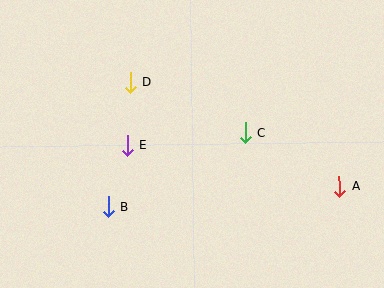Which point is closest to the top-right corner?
Point A is closest to the top-right corner.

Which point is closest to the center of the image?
Point C at (245, 133) is closest to the center.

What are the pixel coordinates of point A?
Point A is at (340, 186).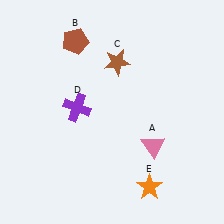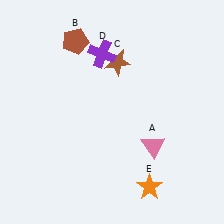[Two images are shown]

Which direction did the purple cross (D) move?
The purple cross (D) moved up.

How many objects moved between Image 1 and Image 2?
1 object moved between the two images.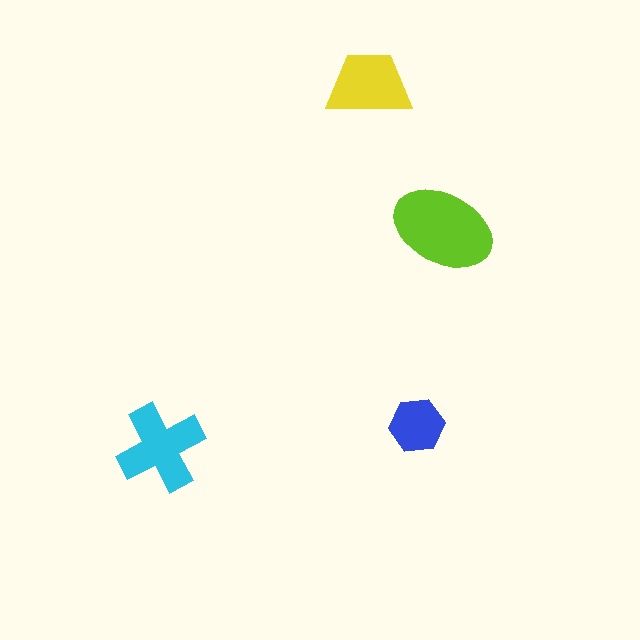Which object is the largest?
The lime ellipse.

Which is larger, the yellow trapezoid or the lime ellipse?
The lime ellipse.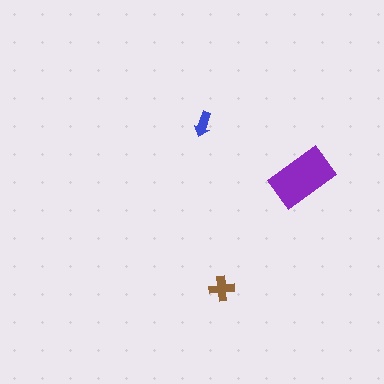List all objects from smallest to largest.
The blue arrow, the brown cross, the purple rectangle.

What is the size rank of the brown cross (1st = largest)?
2nd.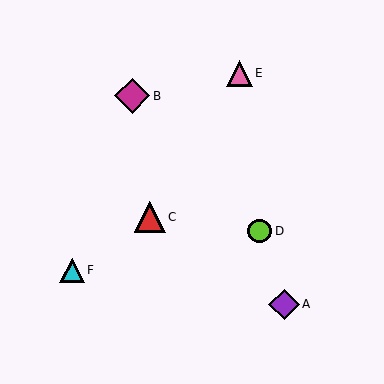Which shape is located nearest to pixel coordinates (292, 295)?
The purple diamond (labeled A) at (284, 304) is nearest to that location.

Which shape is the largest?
The magenta diamond (labeled B) is the largest.